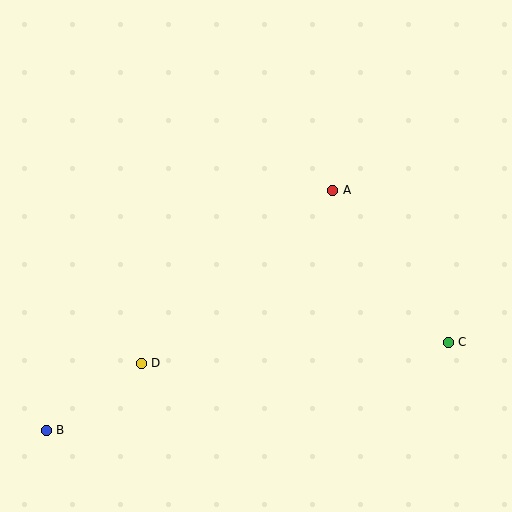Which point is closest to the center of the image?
Point A at (333, 190) is closest to the center.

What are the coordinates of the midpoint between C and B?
The midpoint between C and B is at (247, 386).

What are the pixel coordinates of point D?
Point D is at (141, 363).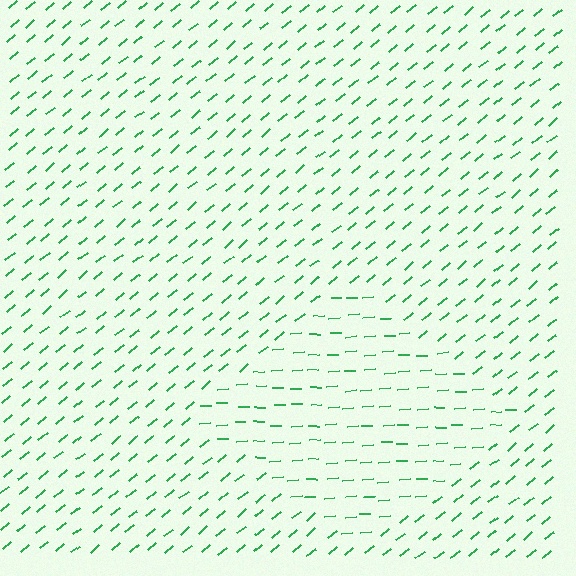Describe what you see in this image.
The image is filled with small green line segments. A diamond region in the image has lines oriented differently from the surrounding lines, creating a visible texture boundary.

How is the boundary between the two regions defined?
The boundary is defined purely by a change in line orientation (approximately 36 degrees difference). All lines are the same color and thickness.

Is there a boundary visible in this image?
Yes, there is a texture boundary formed by a change in line orientation.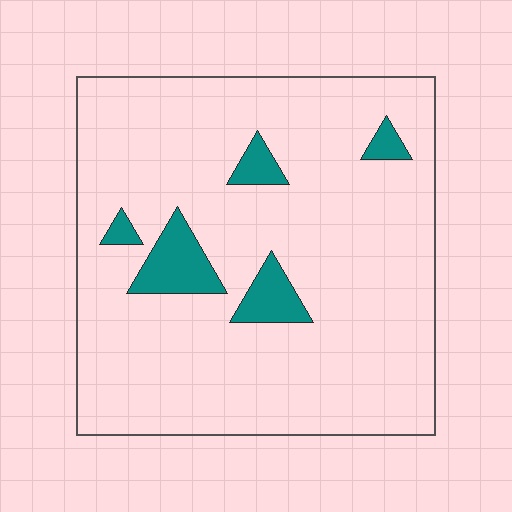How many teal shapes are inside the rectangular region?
5.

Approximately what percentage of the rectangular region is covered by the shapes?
Approximately 10%.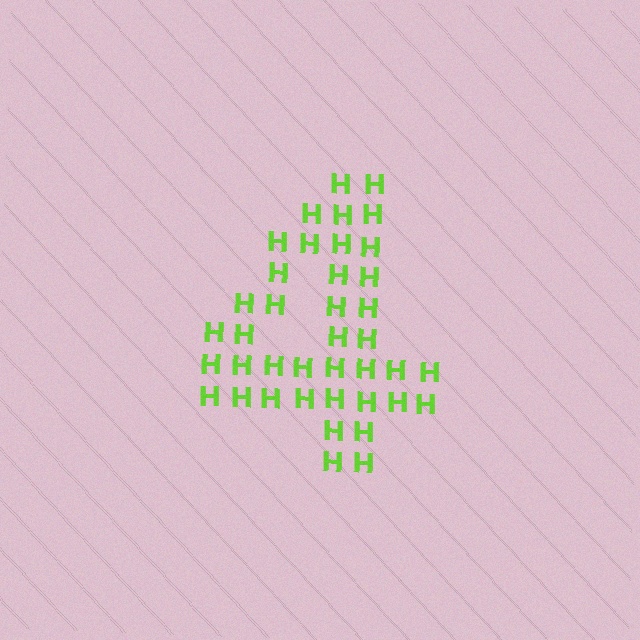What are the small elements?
The small elements are letter H's.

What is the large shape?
The large shape is the digit 4.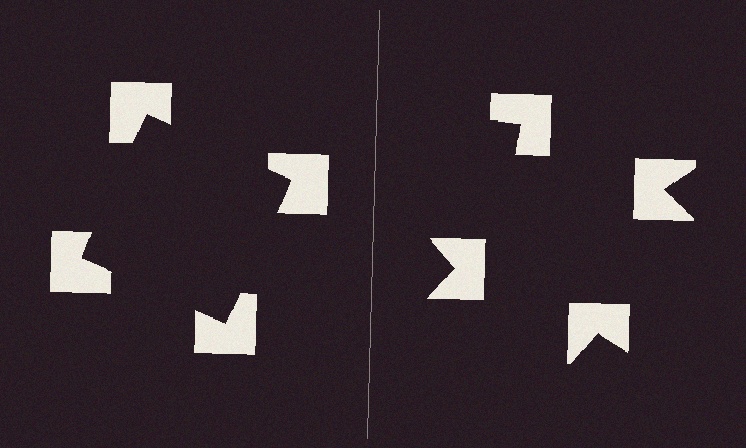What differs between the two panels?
The notched squares are positioned identically on both sides; only the wedge orientations differ. On the left they align to a square; on the right they are misaligned.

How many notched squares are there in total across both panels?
8 — 4 on each side.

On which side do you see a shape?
An illusory square appears on the left side. On the right side the wedge cuts are rotated, so no coherent shape forms.